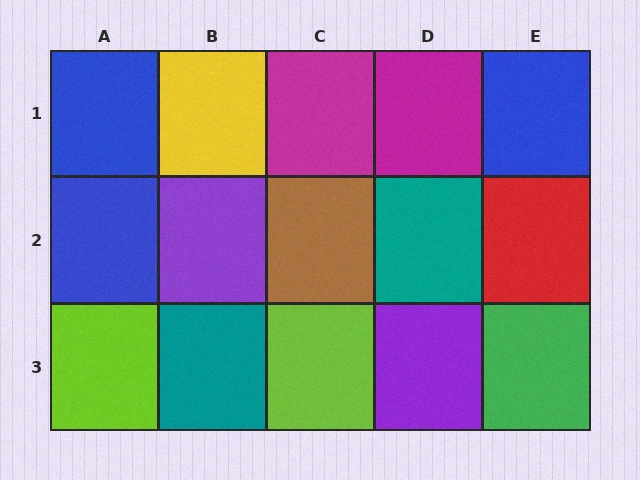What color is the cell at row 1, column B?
Yellow.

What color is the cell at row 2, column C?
Brown.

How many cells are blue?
3 cells are blue.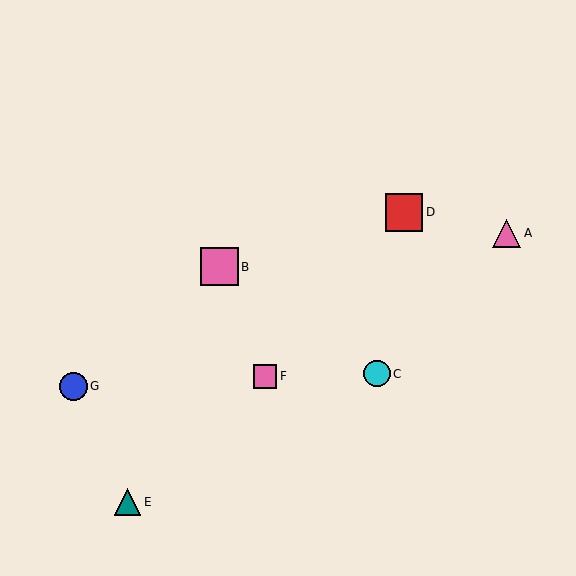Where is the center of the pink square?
The center of the pink square is at (265, 376).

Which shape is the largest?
The pink square (labeled B) is the largest.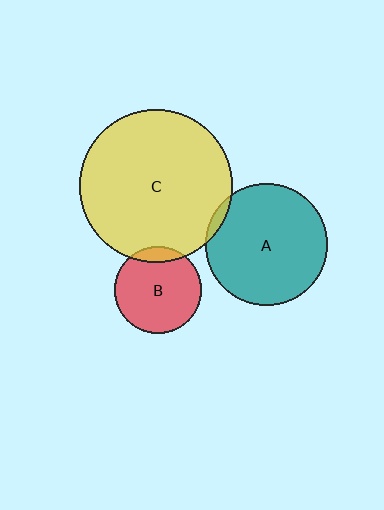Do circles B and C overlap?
Yes.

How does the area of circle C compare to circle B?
Approximately 3.1 times.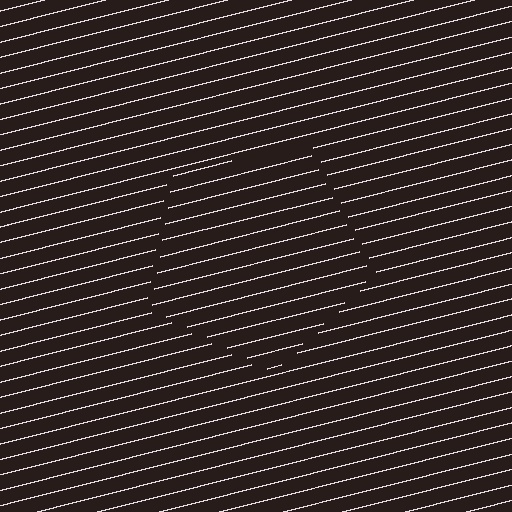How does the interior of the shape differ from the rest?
The interior of the shape contains the same grating, shifted by half a period — the contour is defined by the phase discontinuity where line-ends from the inner and outer gratings abut.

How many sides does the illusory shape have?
5 sides — the line-ends trace a pentagon.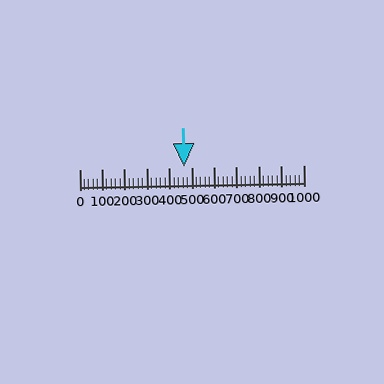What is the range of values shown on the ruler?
The ruler shows values from 0 to 1000.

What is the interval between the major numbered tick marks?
The major tick marks are spaced 100 units apart.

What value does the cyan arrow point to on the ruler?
The cyan arrow points to approximately 465.